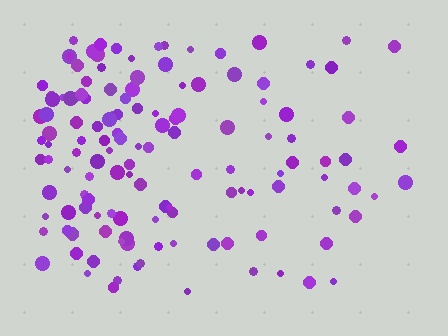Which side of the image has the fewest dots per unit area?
The right.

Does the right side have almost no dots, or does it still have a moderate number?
Still a moderate number, just noticeably fewer than the left.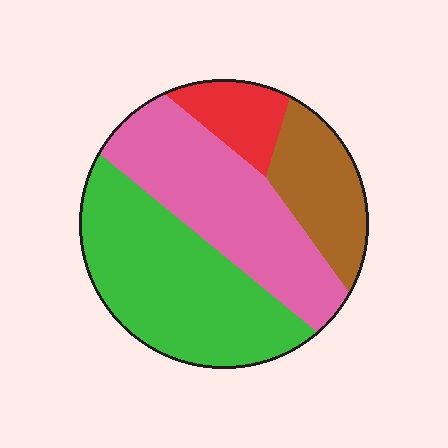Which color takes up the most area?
Green, at roughly 40%.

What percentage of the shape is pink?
Pink covers roughly 35% of the shape.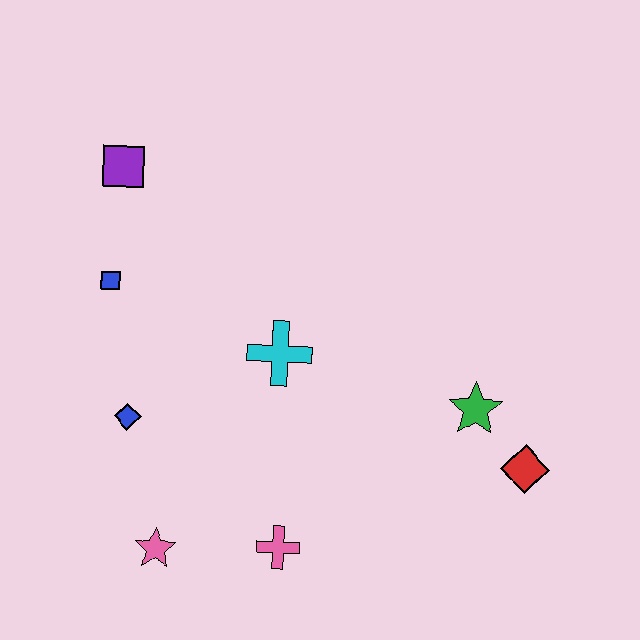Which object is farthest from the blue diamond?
The red diamond is farthest from the blue diamond.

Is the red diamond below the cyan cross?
Yes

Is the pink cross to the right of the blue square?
Yes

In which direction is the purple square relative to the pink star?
The purple square is above the pink star.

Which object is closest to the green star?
The red diamond is closest to the green star.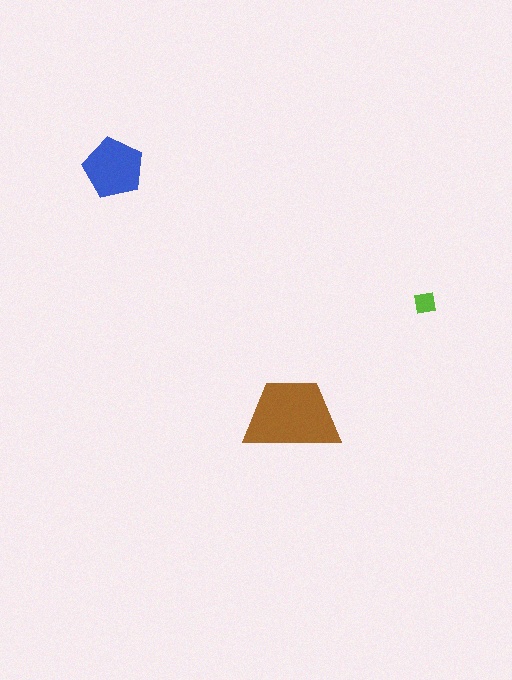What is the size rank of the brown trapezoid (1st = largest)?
1st.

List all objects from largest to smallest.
The brown trapezoid, the blue pentagon, the lime square.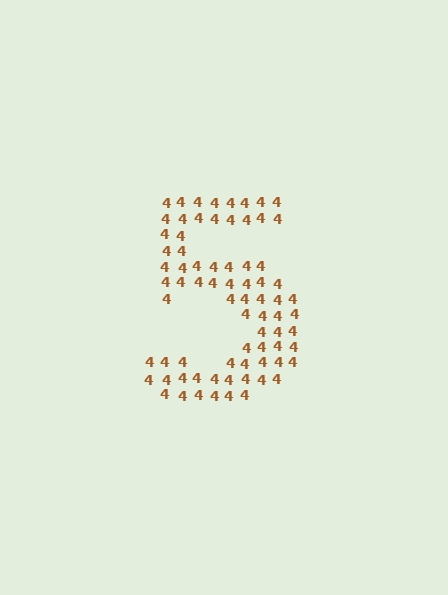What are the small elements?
The small elements are digit 4's.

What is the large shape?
The large shape is the digit 5.